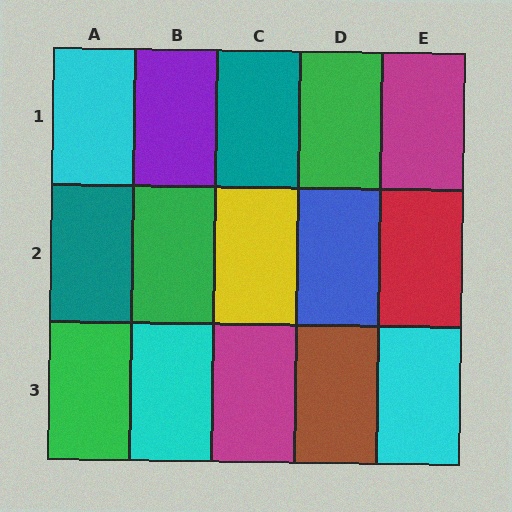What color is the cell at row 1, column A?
Cyan.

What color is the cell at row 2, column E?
Red.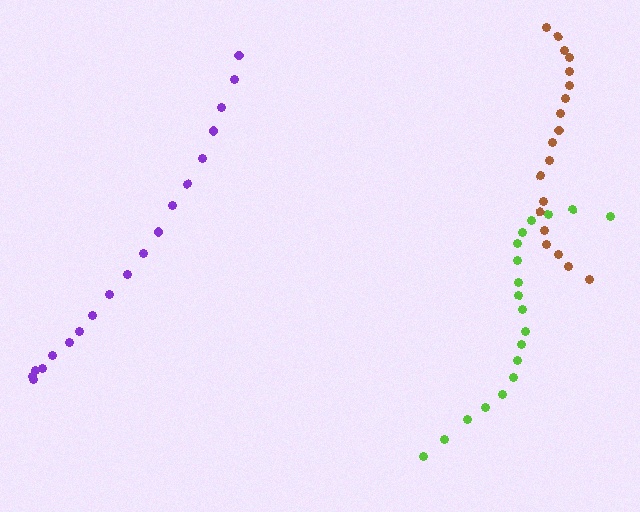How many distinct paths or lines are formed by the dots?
There are 3 distinct paths.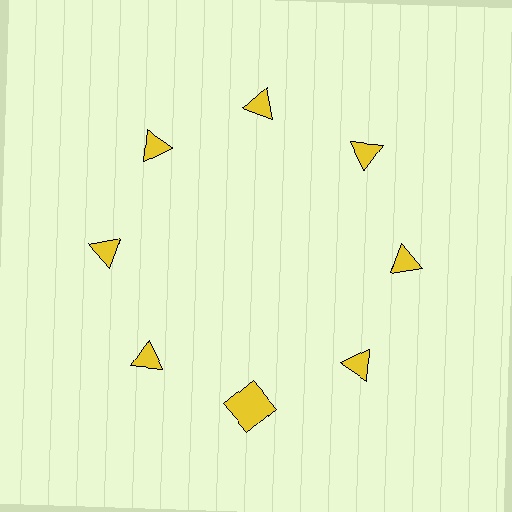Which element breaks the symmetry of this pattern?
The yellow square at roughly the 6 o'clock position breaks the symmetry. All other shapes are yellow triangles.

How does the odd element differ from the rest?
It has a different shape: square instead of triangle.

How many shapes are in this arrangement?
There are 8 shapes arranged in a ring pattern.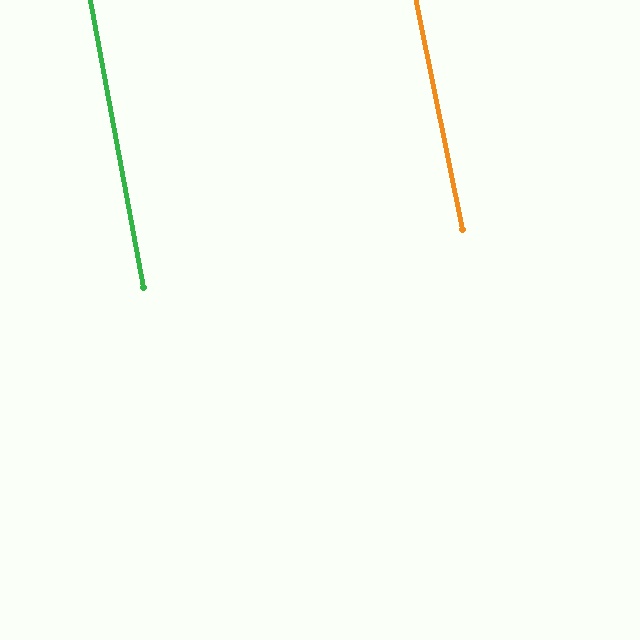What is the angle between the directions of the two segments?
Approximately 1 degree.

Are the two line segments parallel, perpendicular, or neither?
Parallel — their directions differ by only 1.1°.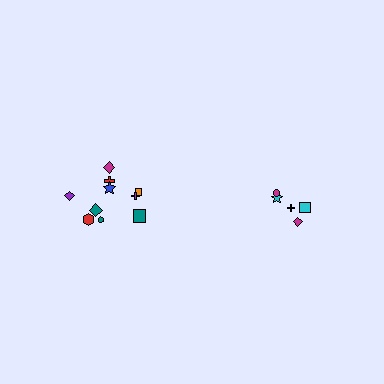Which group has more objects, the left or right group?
The left group.